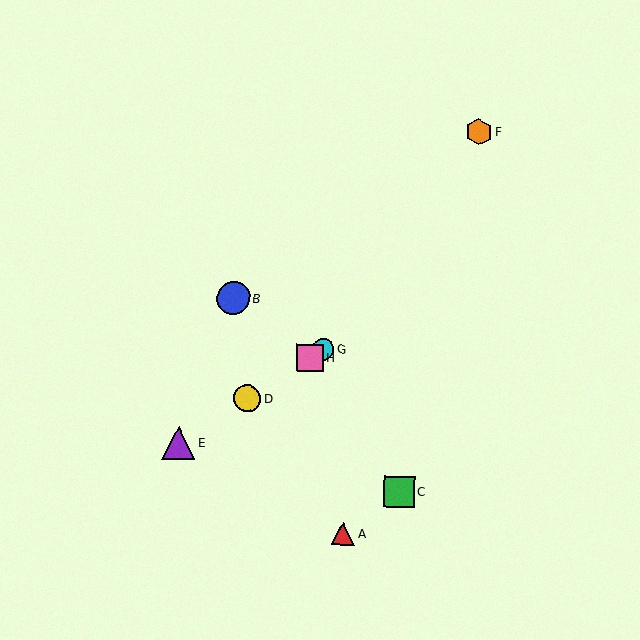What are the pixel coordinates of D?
Object D is at (248, 398).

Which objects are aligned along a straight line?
Objects D, E, G, H are aligned along a straight line.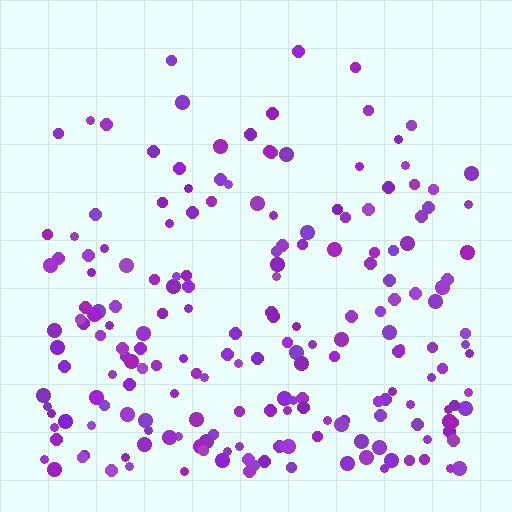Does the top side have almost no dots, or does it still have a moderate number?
Still a moderate number, just noticeably fewer than the bottom.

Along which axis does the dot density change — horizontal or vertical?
Vertical.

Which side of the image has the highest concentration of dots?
The bottom.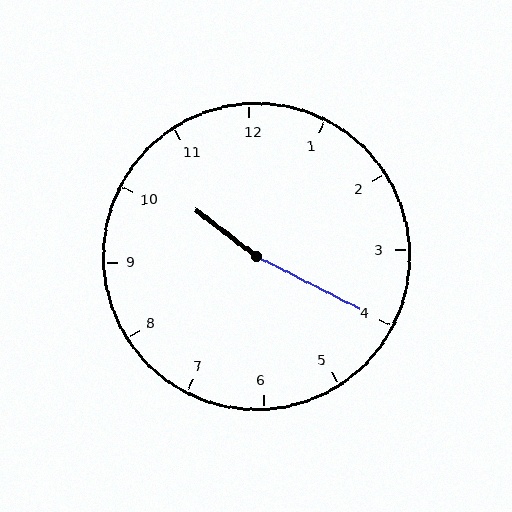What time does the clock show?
10:20.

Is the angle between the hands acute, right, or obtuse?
It is obtuse.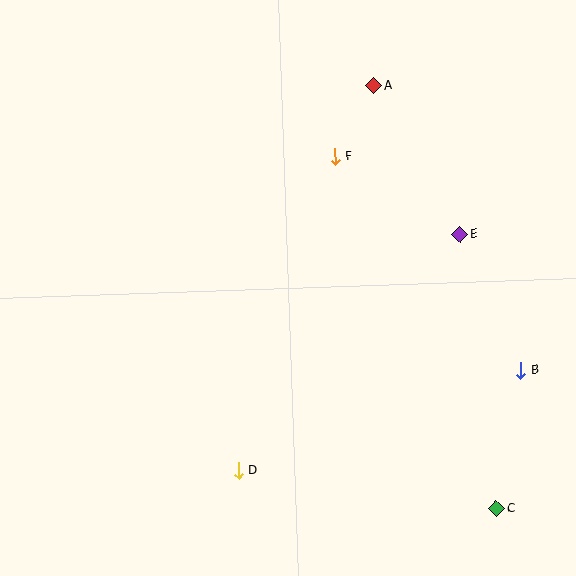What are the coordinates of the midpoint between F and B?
The midpoint between F and B is at (428, 263).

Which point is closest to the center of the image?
Point F at (335, 156) is closest to the center.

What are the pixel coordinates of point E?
Point E is at (460, 234).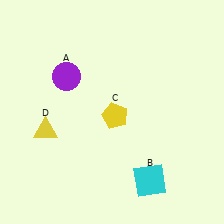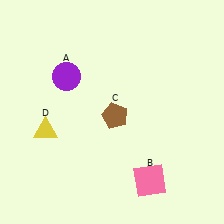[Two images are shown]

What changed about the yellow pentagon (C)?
In Image 1, C is yellow. In Image 2, it changed to brown.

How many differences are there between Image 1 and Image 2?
There are 2 differences between the two images.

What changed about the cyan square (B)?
In Image 1, B is cyan. In Image 2, it changed to pink.